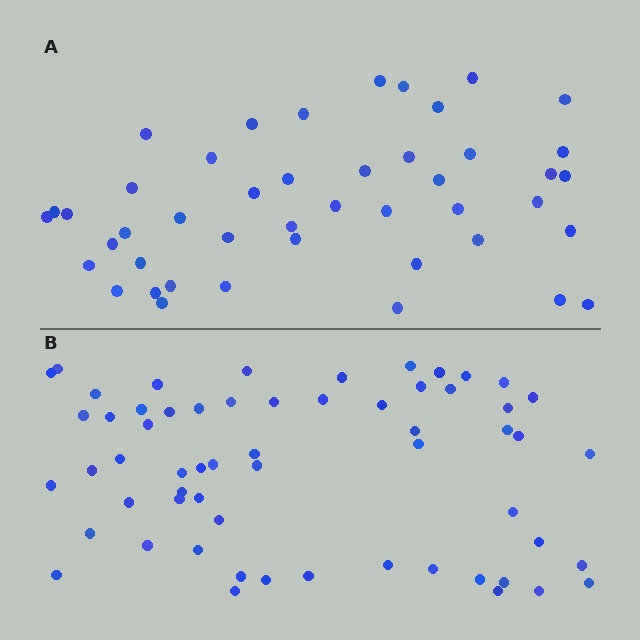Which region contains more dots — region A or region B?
Region B (the bottom region) has more dots.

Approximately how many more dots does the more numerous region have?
Region B has approximately 15 more dots than region A.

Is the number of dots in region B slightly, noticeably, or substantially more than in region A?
Region B has noticeably more, but not dramatically so. The ratio is roughly 1.3 to 1.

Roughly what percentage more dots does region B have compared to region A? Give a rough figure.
About 35% more.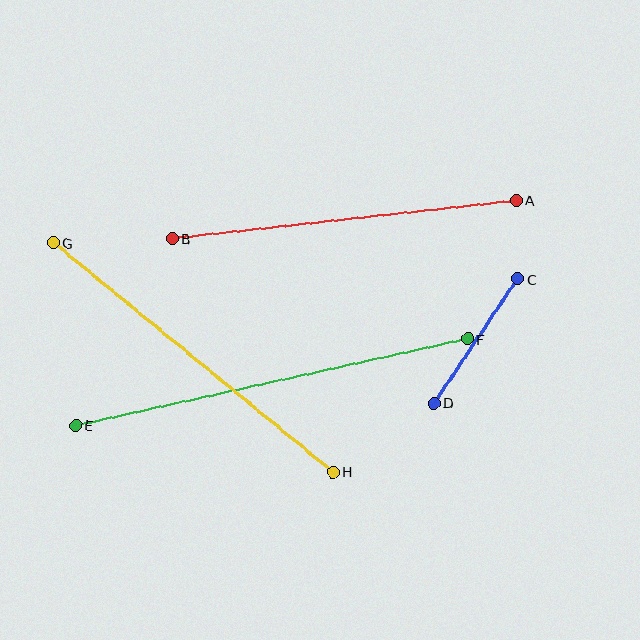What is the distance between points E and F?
The distance is approximately 401 pixels.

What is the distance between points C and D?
The distance is approximately 150 pixels.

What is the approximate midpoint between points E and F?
The midpoint is at approximately (272, 382) pixels.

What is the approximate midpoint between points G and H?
The midpoint is at approximately (193, 357) pixels.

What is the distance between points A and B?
The distance is approximately 346 pixels.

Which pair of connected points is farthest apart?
Points E and F are farthest apart.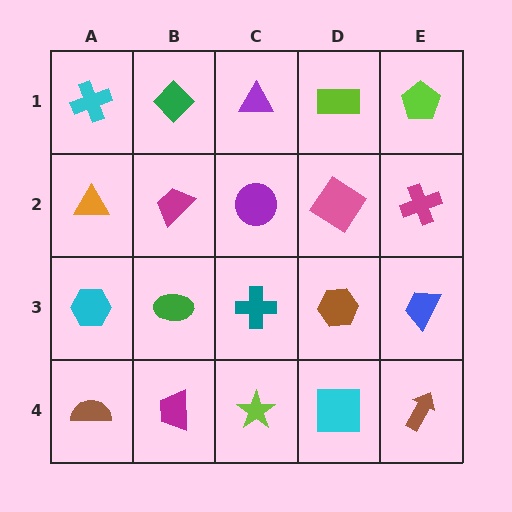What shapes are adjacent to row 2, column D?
A lime rectangle (row 1, column D), a brown hexagon (row 3, column D), a purple circle (row 2, column C), a magenta cross (row 2, column E).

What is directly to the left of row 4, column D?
A lime star.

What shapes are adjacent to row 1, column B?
A magenta trapezoid (row 2, column B), a cyan cross (row 1, column A), a purple triangle (row 1, column C).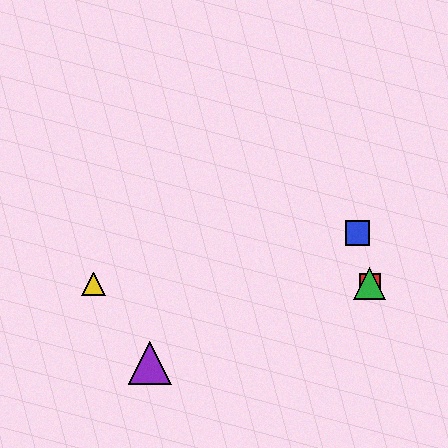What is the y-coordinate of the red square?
The red square is at y≈284.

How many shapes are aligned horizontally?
3 shapes (the red square, the green triangle, the yellow triangle) are aligned horizontally.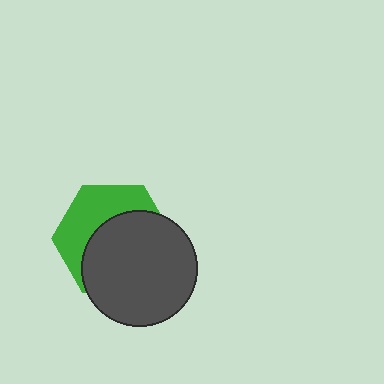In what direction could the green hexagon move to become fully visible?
The green hexagon could move toward the upper-left. That would shift it out from behind the dark gray circle entirely.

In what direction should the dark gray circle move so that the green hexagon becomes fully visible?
The dark gray circle should move toward the lower-right. That is the shortest direction to clear the overlap and leave the green hexagon fully visible.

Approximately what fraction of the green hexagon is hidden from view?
Roughly 59% of the green hexagon is hidden behind the dark gray circle.